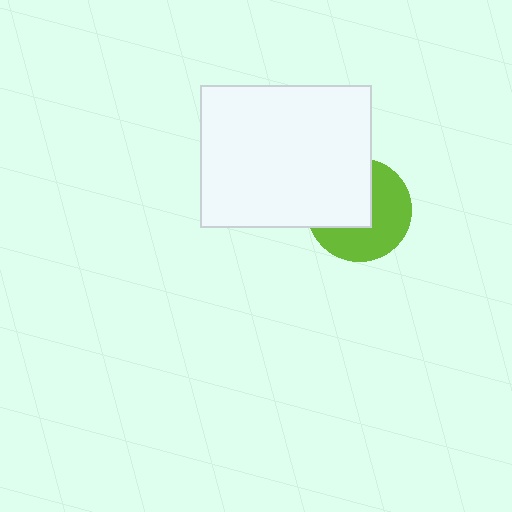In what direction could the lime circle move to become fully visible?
The lime circle could move toward the lower-right. That would shift it out from behind the white rectangle entirely.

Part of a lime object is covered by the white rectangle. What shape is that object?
It is a circle.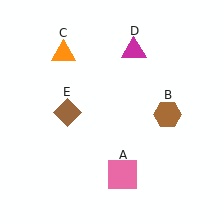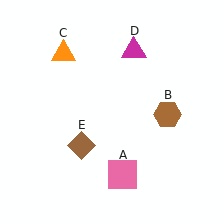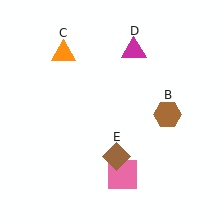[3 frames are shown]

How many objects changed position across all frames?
1 object changed position: brown diamond (object E).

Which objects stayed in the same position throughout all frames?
Pink square (object A) and brown hexagon (object B) and orange triangle (object C) and magenta triangle (object D) remained stationary.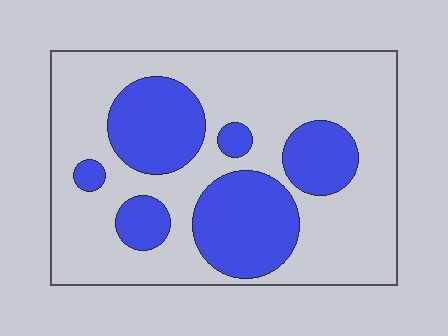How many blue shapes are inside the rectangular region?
6.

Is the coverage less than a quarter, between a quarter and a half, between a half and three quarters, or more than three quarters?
Between a quarter and a half.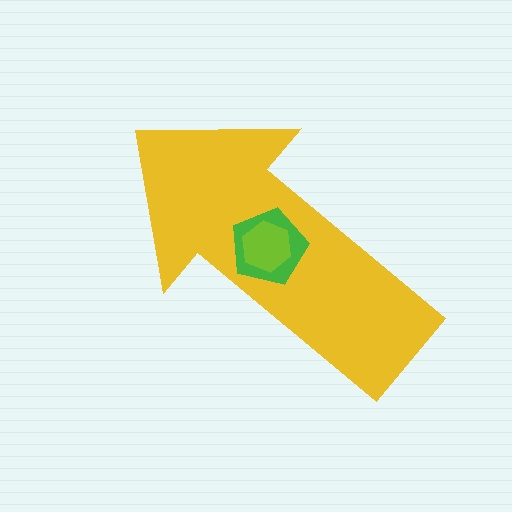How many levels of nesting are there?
3.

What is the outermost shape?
The yellow arrow.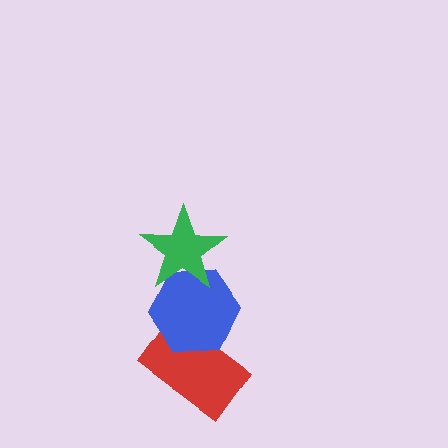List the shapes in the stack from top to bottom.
From top to bottom: the green star, the blue hexagon, the red rectangle.